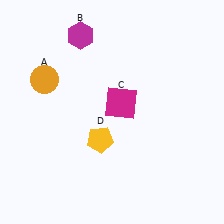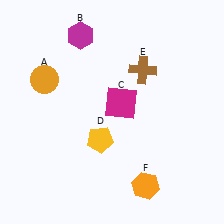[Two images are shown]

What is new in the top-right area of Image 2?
A brown cross (E) was added in the top-right area of Image 2.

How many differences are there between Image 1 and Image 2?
There are 2 differences between the two images.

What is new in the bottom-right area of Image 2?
An orange hexagon (F) was added in the bottom-right area of Image 2.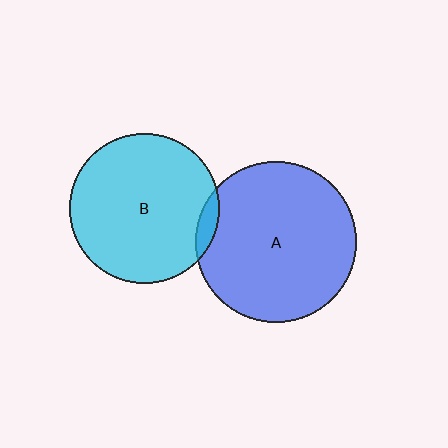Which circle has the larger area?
Circle A (blue).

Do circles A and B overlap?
Yes.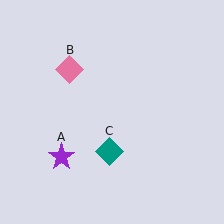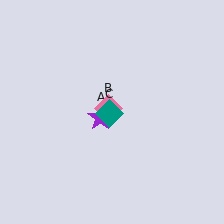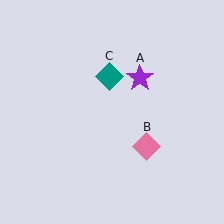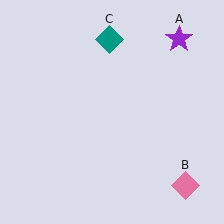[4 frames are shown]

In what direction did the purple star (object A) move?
The purple star (object A) moved up and to the right.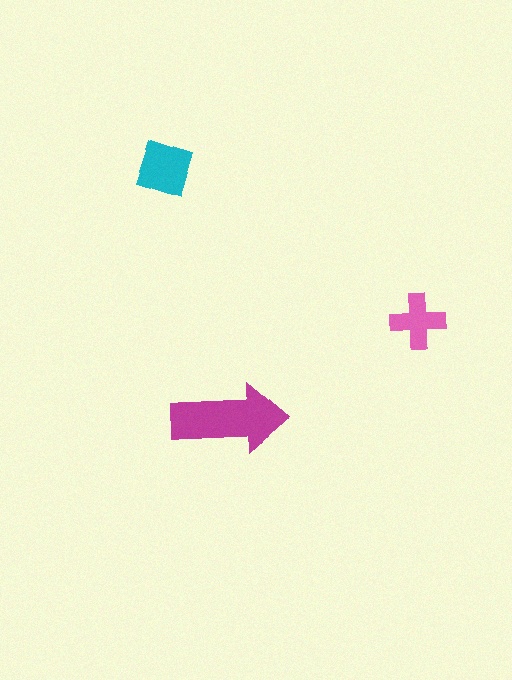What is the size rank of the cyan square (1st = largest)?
2nd.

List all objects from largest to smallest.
The magenta arrow, the cyan square, the pink cross.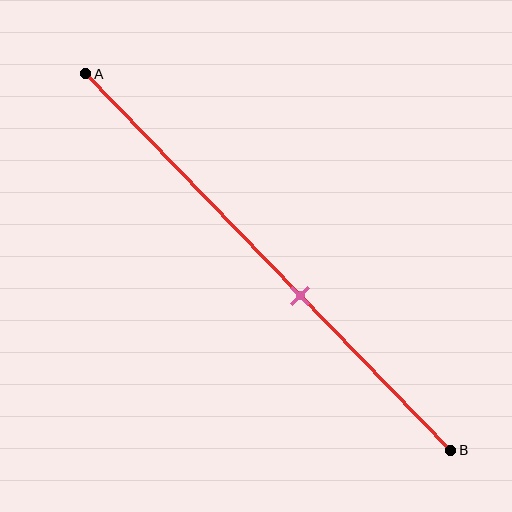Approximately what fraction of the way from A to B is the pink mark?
The pink mark is approximately 60% of the way from A to B.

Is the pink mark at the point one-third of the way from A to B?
No, the mark is at about 60% from A, not at the 33% one-third point.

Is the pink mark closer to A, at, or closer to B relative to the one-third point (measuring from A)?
The pink mark is closer to point B than the one-third point of segment AB.